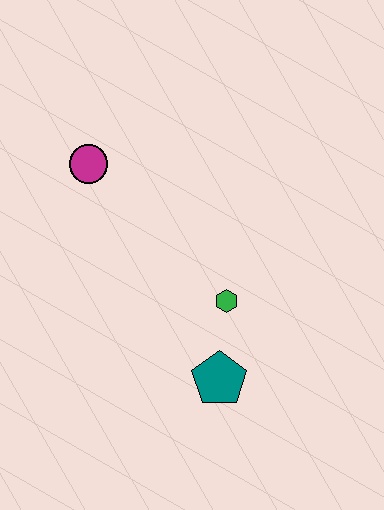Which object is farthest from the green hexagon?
The magenta circle is farthest from the green hexagon.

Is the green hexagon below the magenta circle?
Yes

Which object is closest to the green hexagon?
The teal pentagon is closest to the green hexagon.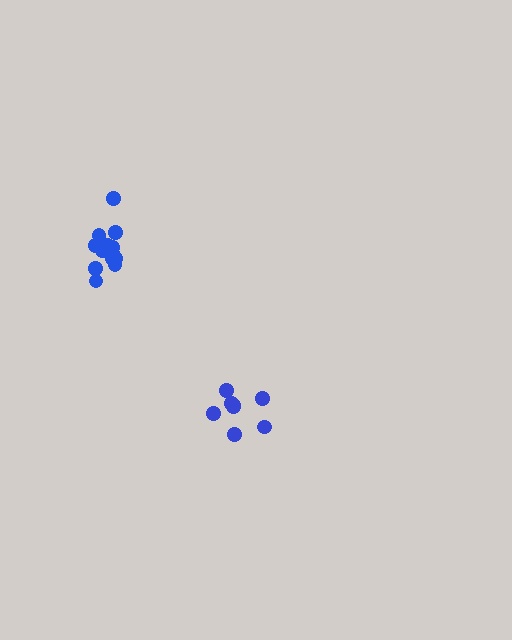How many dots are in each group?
Group 1: 8 dots, Group 2: 14 dots (22 total).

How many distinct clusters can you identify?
There are 2 distinct clusters.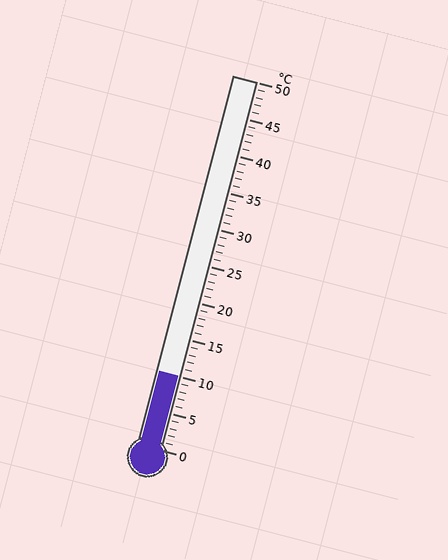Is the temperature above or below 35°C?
The temperature is below 35°C.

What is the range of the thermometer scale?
The thermometer scale ranges from 0°C to 50°C.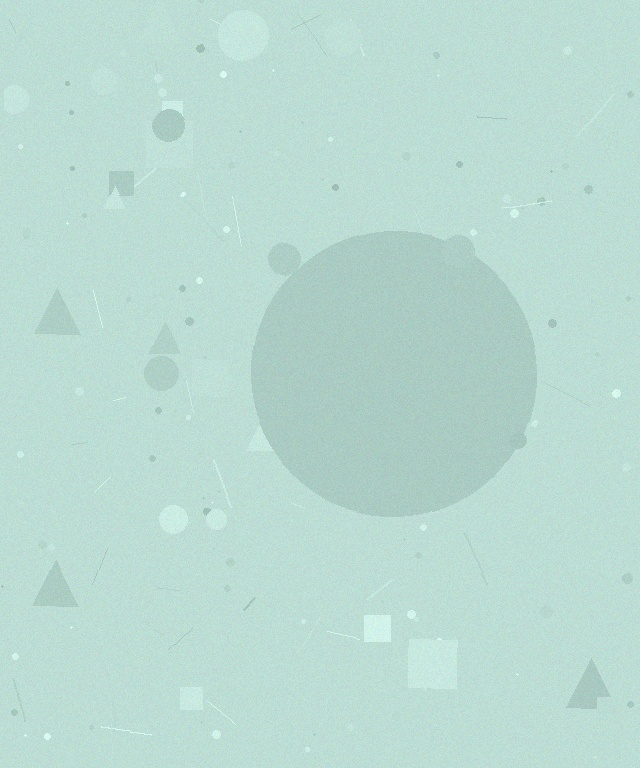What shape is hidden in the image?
A circle is hidden in the image.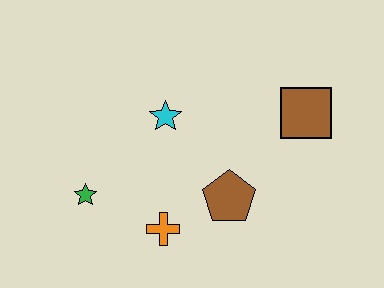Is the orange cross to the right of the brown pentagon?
No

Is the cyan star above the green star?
Yes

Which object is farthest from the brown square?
The green star is farthest from the brown square.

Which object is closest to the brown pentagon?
The orange cross is closest to the brown pentagon.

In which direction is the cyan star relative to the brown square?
The cyan star is to the left of the brown square.